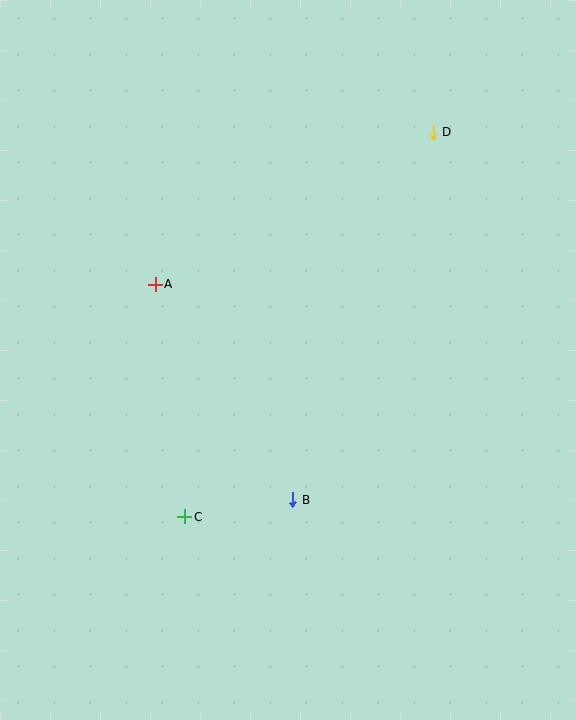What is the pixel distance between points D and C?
The distance between D and C is 458 pixels.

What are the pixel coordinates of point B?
Point B is at (293, 500).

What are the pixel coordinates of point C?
Point C is at (185, 517).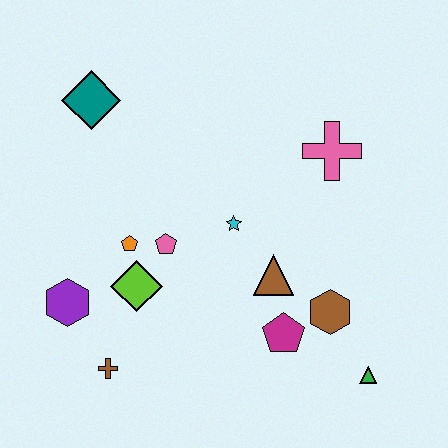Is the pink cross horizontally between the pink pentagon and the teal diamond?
No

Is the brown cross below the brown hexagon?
Yes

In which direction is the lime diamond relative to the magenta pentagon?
The lime diamond is to the left of the magenta pentagon.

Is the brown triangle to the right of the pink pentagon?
Yes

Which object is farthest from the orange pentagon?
The green triangle is farthest from the orange pentagon.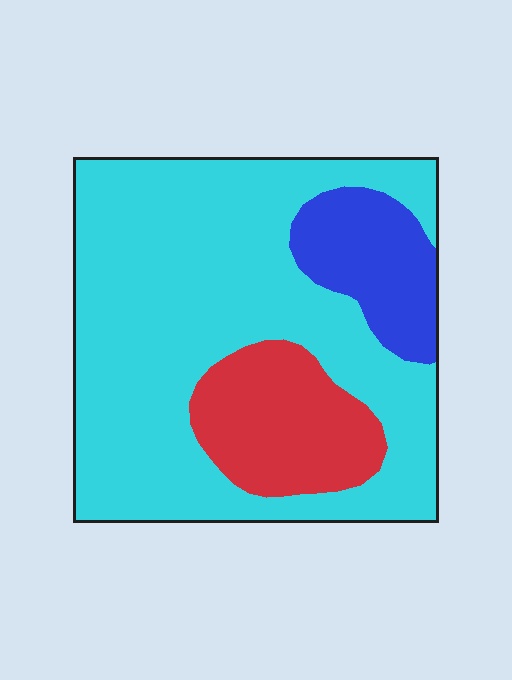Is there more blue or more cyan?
Cyan.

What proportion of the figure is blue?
Blue covers around 15% of the figure.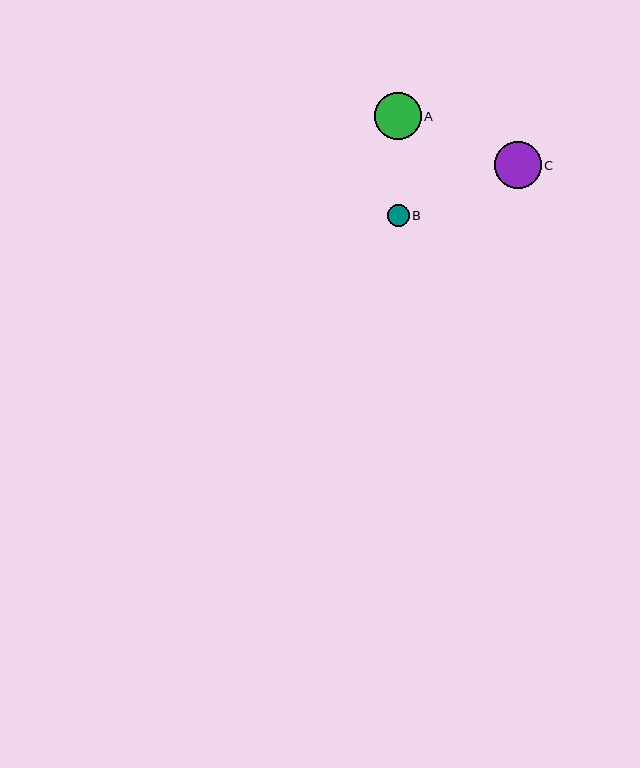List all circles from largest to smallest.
From largest to smallest: C, A, B.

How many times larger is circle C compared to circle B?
Circle C is approximately 2.2 times the size of circle B.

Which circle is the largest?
Circle C is the largest with a size of approximately 47 pixels.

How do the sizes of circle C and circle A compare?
Circle C and circle A are approximately the same size.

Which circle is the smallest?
Circle B is the smallest with a size of approximately 22 pixels.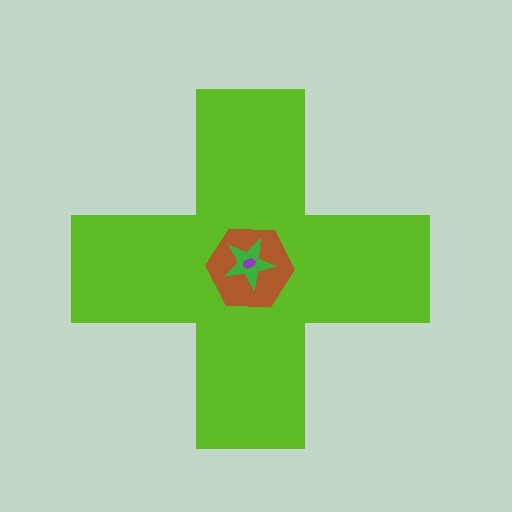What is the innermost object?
The purple ellipse.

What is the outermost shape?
The lime cross.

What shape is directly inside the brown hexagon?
The green star.